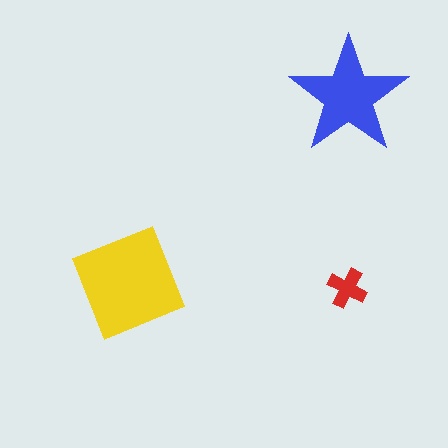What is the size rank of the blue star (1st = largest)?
2nd.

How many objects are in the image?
There are 3 objects in the image.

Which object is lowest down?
The red cross is bottommost.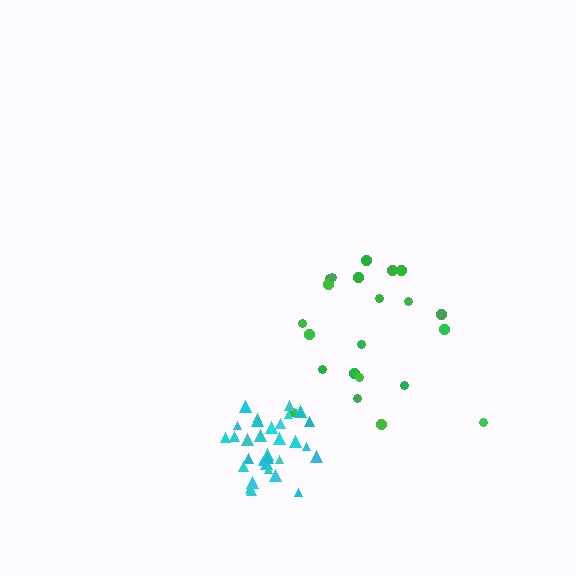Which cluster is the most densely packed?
Cyan.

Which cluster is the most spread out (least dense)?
Green.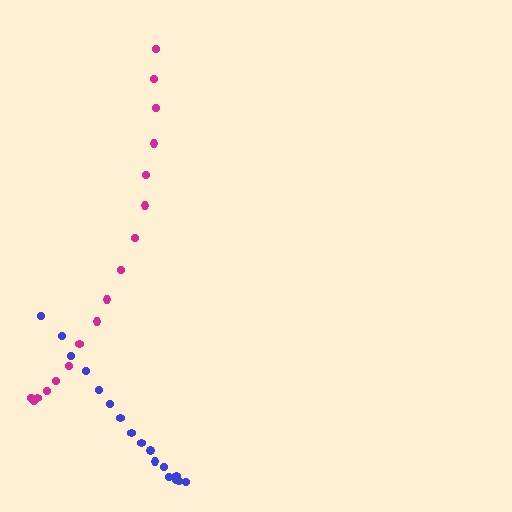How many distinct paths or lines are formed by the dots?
There are 2 distinct paths.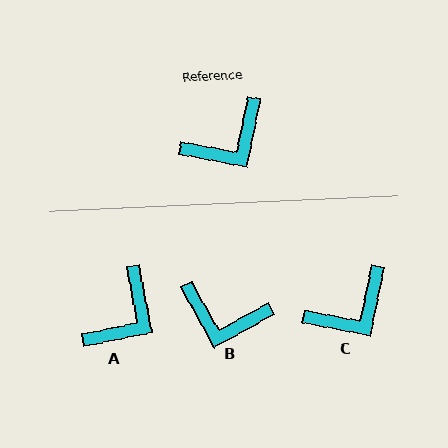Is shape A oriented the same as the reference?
No, it is off by about 22 degrees.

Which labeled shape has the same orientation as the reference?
C.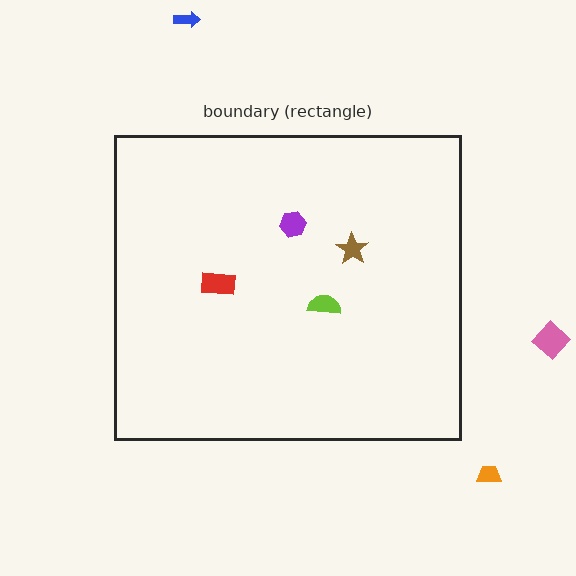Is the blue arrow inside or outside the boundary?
Outside.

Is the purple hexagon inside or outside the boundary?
Inside.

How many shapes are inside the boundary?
4 inside, 3 outside.